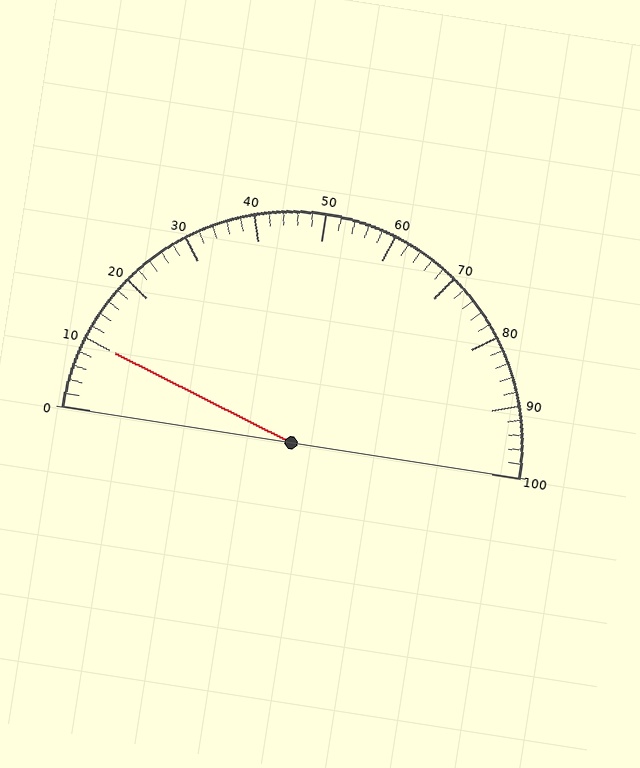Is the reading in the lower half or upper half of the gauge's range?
The reading is in the lower half of the range (0 to 100).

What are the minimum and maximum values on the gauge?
The gauge ranges from 0 to 100.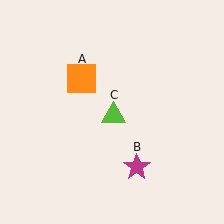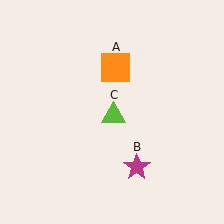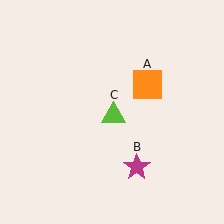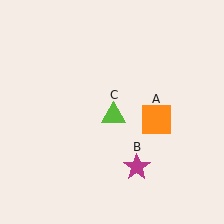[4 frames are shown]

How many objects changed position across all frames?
1 object changed position: orange square (object A).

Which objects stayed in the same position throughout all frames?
Magenta star (object B) and lime triangle (object C) remained stationary.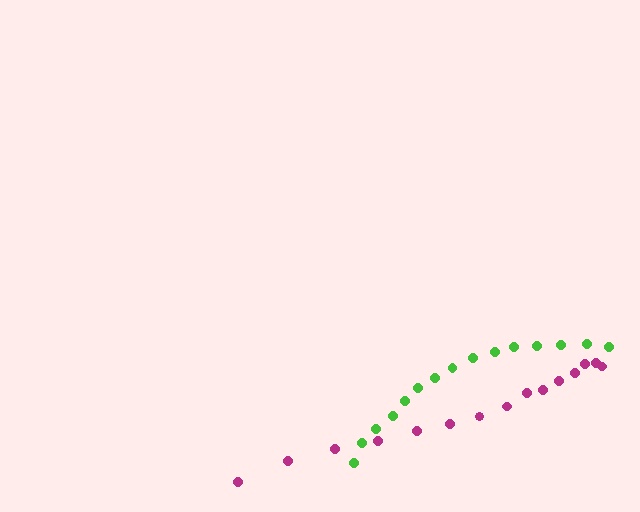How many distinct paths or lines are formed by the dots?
There are 2 distinct paths.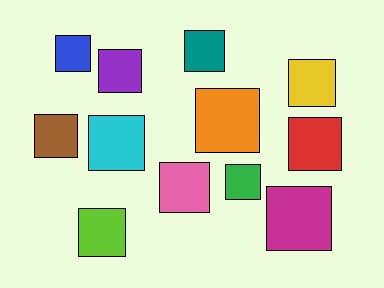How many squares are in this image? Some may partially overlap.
There are 12 squares.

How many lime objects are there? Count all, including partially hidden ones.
There is 1 lime object.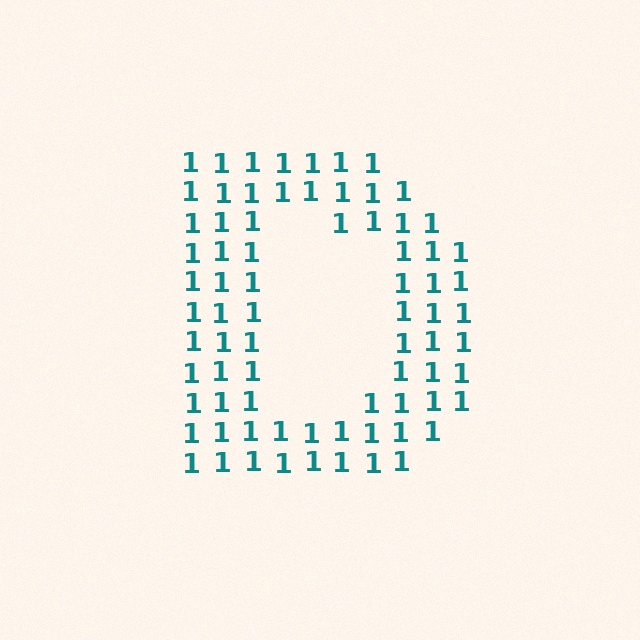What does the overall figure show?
The overall figure shows the letter D.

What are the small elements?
The small elements are digit 1's.